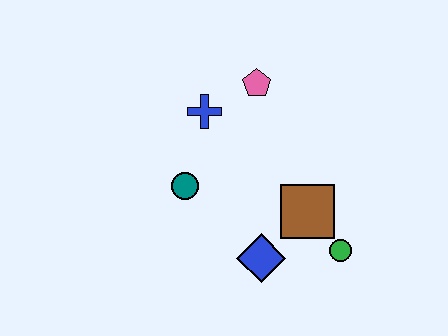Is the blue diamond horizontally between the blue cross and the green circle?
Yes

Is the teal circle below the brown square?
No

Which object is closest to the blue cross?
The pink pentagon is closest to the blue cross.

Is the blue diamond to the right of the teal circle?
Yes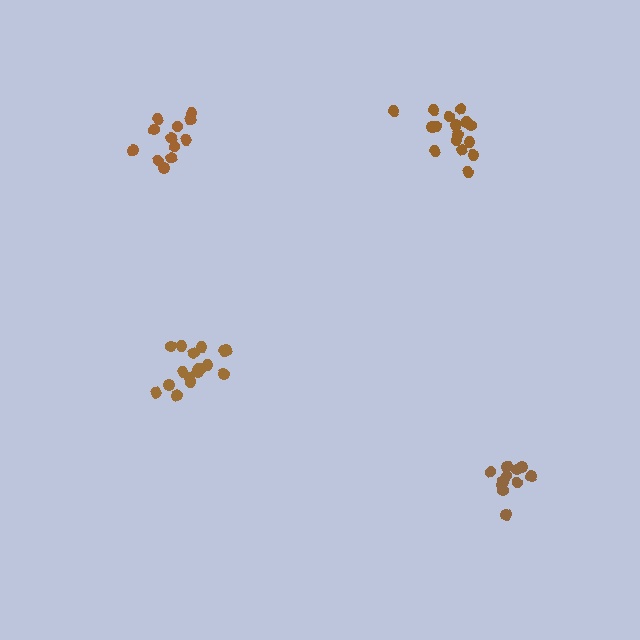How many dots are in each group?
Group 1: 17 dots, Group 2: 11 dots, Group 3: 12 dots, Group 4: 17 dots (57 total).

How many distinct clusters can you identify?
There are 4 distinct clusters.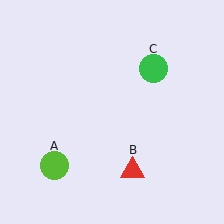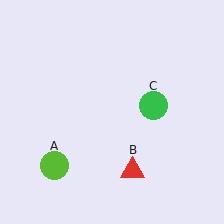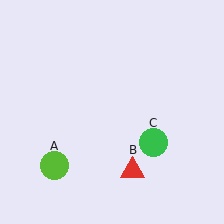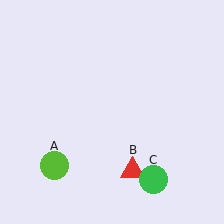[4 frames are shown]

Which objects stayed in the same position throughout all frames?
Lime circle (object A) and red triangle (object B) remained stationary.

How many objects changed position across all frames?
1 object changed position: green circle (object C).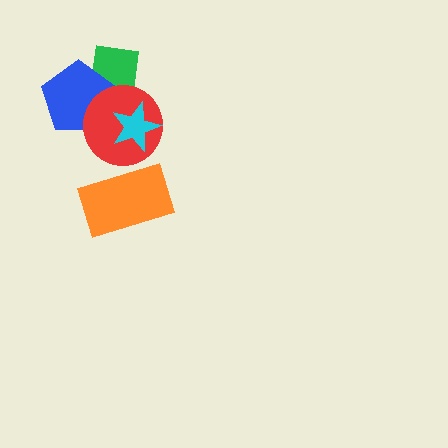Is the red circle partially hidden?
Yes, it is partially covered by another shape.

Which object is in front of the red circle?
The cyan star is in front of the red circle.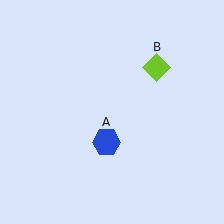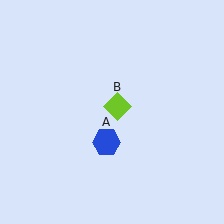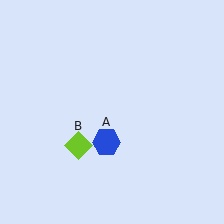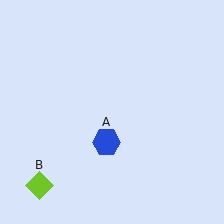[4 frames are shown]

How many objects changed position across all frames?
1 object changed position: lime diamond (object B).